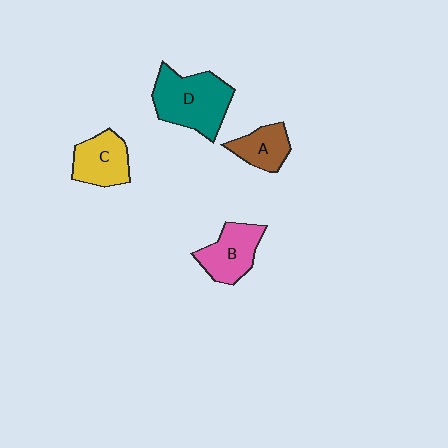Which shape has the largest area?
Shape D (teal).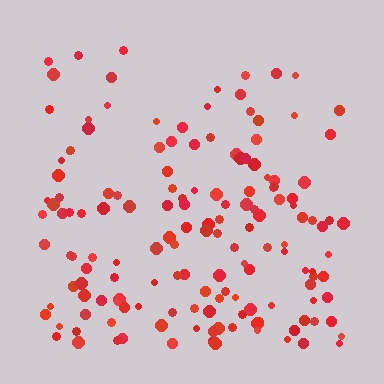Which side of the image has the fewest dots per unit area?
The top.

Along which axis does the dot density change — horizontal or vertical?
Vertical.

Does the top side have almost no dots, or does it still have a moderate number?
Still a moderate number, just noticeably fewer than the bottom.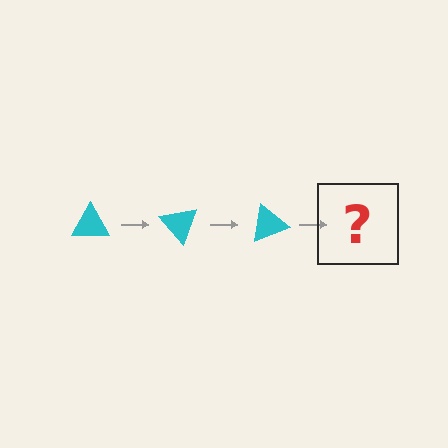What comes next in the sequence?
The next element should be a cyan triangle rotated 150 degrees.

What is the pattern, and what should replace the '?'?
The pattern is that the triangle rotates 50 degrees each step. The '?' should be a cyan triangle rotated 150 degrees.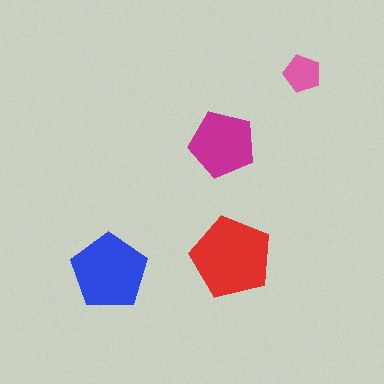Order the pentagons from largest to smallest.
the red one, the blue one, the magenta one, the pink one.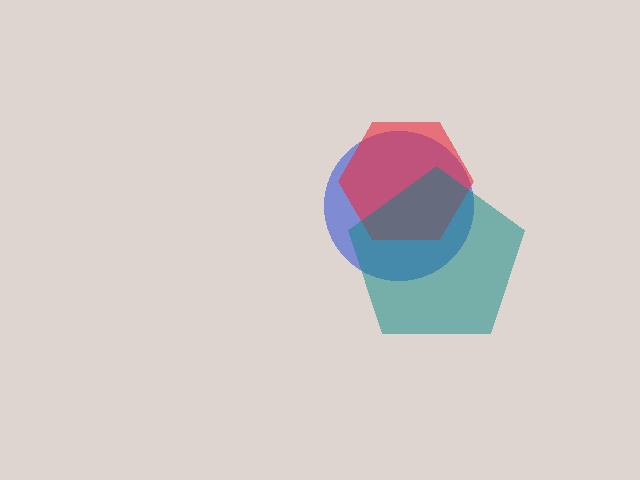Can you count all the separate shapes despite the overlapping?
Yes, there are 3 separate shapes.